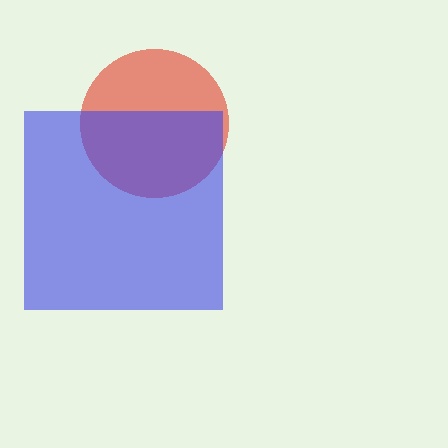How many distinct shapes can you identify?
There are 2 distinct shapes: a red circle, a blue square.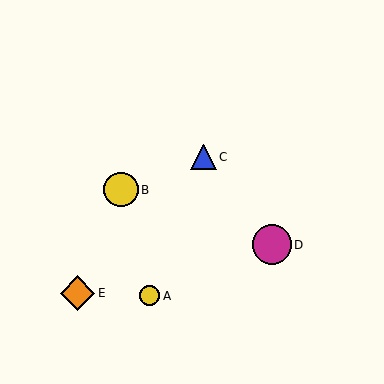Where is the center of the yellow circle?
The center of the yellow circle is at (121, 190).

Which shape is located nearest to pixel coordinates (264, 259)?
The magenta circle (labeled D) at (272, 245) is nearest to that location.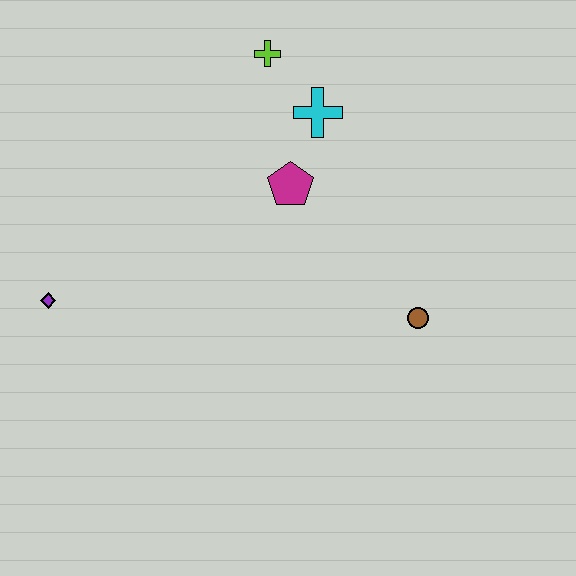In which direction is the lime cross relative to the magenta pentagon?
The lime cross is above the magenta pentagon.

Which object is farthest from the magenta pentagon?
The purple diamond is farthest from the magenta pentagon.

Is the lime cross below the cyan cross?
No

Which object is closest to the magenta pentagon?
The cyan cross is closest to the magenta pentagon.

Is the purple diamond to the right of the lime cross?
No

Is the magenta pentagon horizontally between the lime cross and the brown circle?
Yes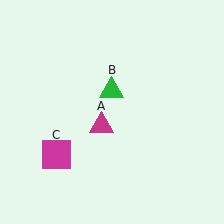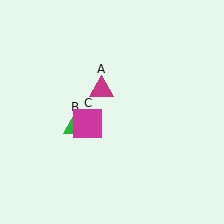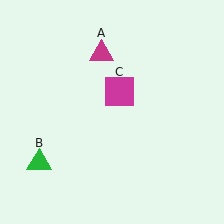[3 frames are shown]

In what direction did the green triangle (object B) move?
The green triangle (object B) moved down and to the left.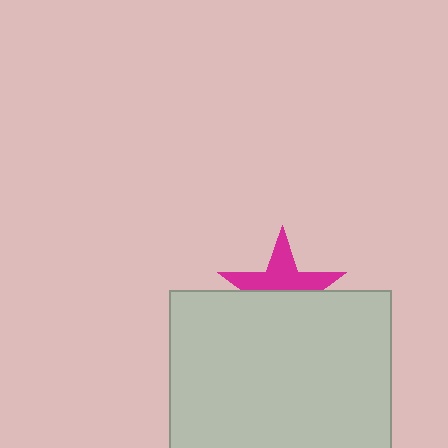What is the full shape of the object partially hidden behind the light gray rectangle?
The partially hidden object is a magenta star.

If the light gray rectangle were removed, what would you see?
You would see the complete magenta star.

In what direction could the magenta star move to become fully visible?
The magenta star could move up. That would shift it out from behind the light gray rectangle entirely.